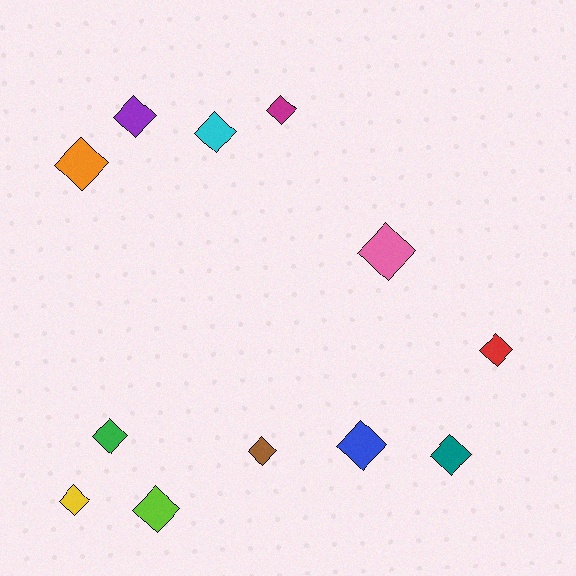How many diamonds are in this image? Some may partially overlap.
There are 12 diamonds.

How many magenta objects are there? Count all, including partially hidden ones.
There is 1 magenta object.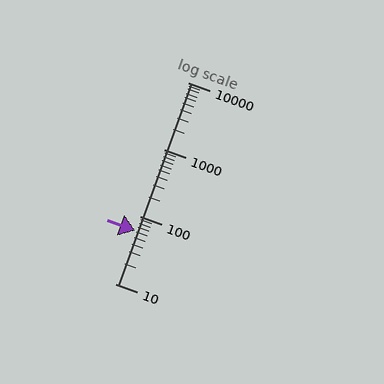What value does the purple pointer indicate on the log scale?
The pointer indicates approximately 62.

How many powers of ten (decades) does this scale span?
The scale spans 3 decades, from 10 to 10000.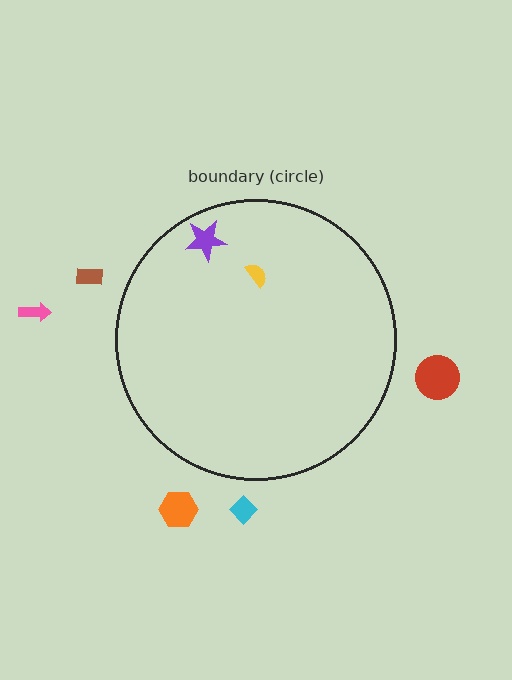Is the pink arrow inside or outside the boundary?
Outside.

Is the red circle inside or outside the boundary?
Outside.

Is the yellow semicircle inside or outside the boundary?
Inside.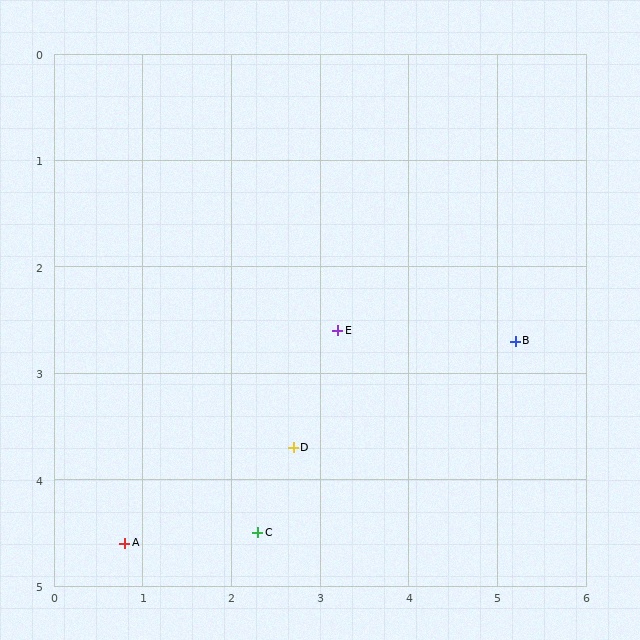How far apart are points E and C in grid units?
Points E and C are about 2.1 grid units apart.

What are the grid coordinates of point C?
Point C is at approximately (2.3, 4.5).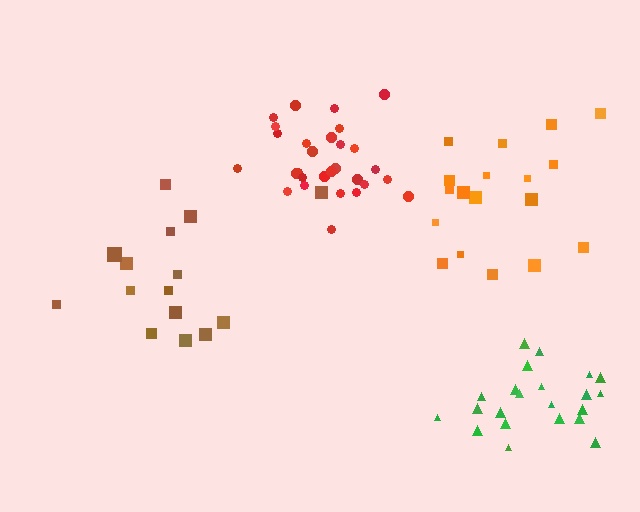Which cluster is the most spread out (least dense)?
Brown.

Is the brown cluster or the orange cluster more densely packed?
Orange.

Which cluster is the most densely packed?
Red.